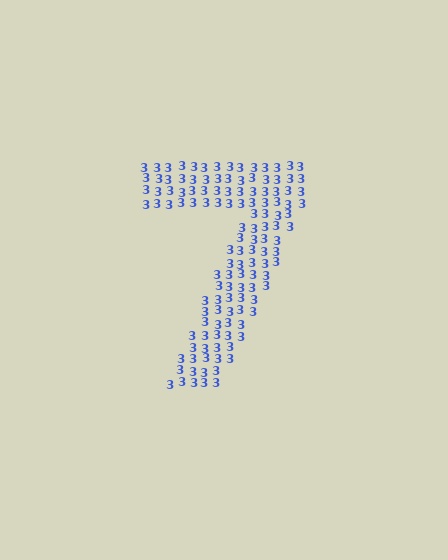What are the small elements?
The small elements are digit 3's.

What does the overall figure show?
The overall figure shows the digit 7.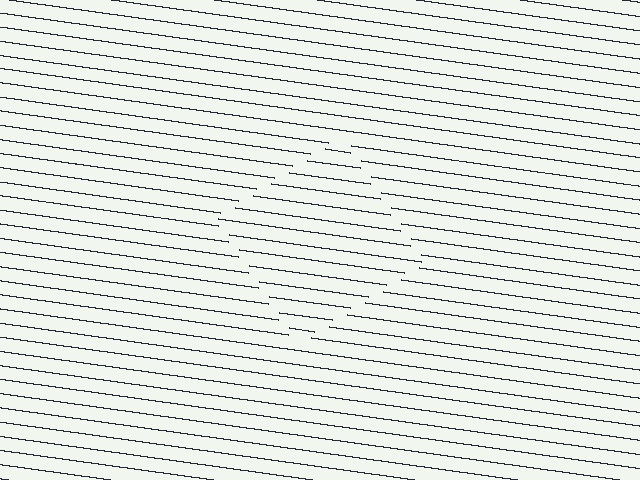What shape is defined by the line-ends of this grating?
An illusory square. The interior of the shape contains the same grating, shifted by half a period — the contour is defined by the phase discontinuity where line-ends from the inner and outer gratings abut.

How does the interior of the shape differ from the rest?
The interior of the shape contains the same grating, shifted by half a period — the contour is defined by the phase discontinuity where line-ends from the inner and outer gratings abut.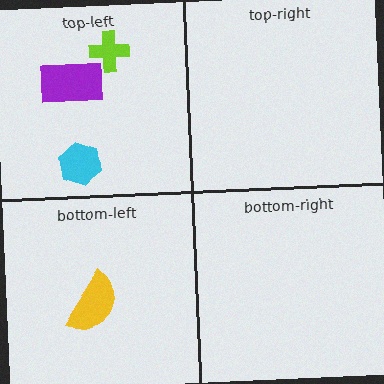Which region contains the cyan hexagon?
The top-left region.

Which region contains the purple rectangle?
The top-left region.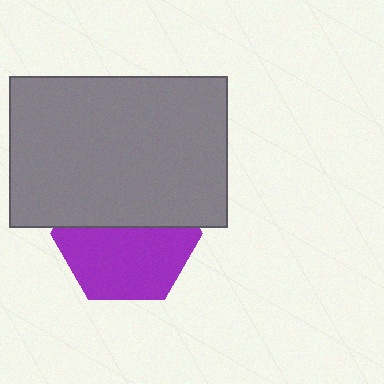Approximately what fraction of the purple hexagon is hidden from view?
Roughly 44% of the purple hexagon is hidden behind the gray rectangle.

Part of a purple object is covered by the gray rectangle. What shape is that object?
It is a hexagon.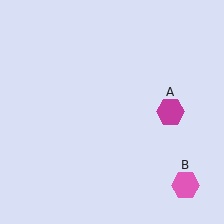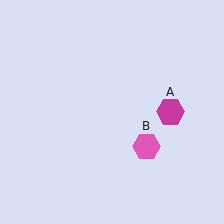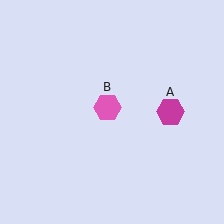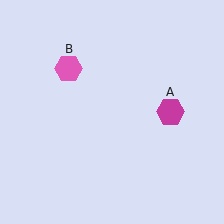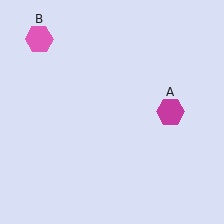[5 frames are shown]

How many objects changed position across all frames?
1 object changed position: pink hexagon (object B).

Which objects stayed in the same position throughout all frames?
Magenta hexagon (object A) remained stationary.